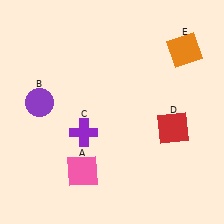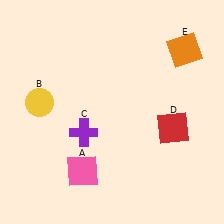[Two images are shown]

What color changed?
The circle (B) changed from purple in Image 1 to yellow in Image 2.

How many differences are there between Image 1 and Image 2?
There is 1 difference between the two images.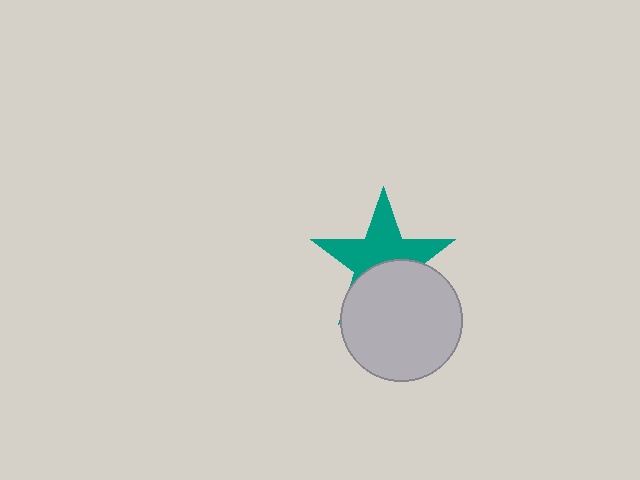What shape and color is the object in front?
The object in front is a light gray circle.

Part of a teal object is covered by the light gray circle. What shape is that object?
It is a star.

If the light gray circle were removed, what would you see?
You would see the complete teal star.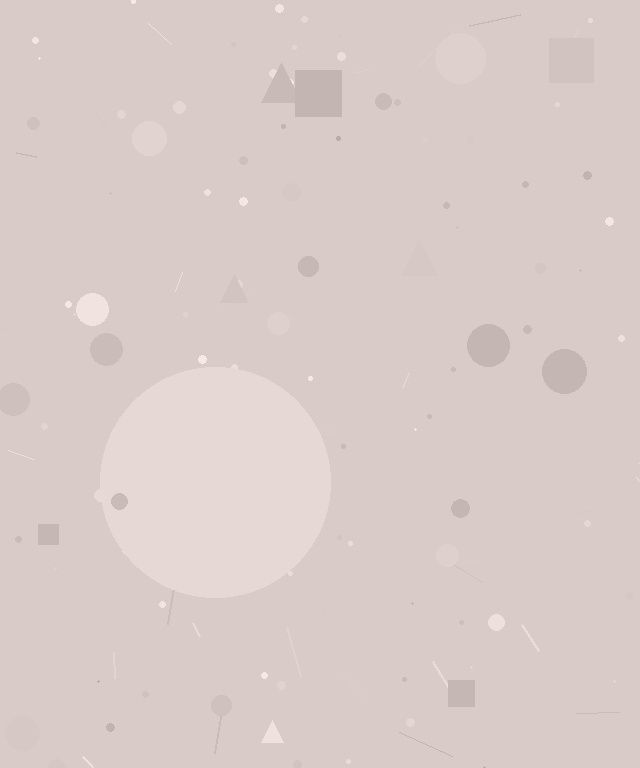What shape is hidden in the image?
A circle is hidden in the image.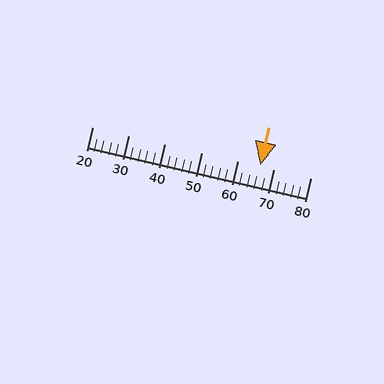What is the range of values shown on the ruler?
The ruler shows values from 20 to 80.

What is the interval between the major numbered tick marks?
The major tick marks are spaced 10 units apart.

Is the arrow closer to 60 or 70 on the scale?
The arrow is closer to 70.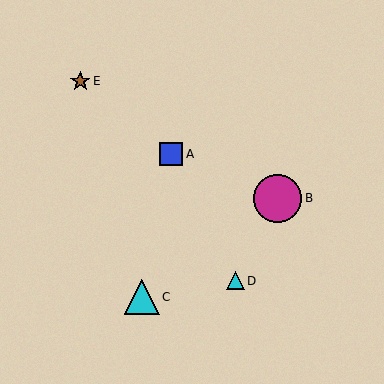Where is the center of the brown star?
The center of the brown star is at (80, 81).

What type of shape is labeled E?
Shape E is a brown star.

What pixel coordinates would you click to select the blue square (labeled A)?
Click at (171, 154) to select the blue square A.